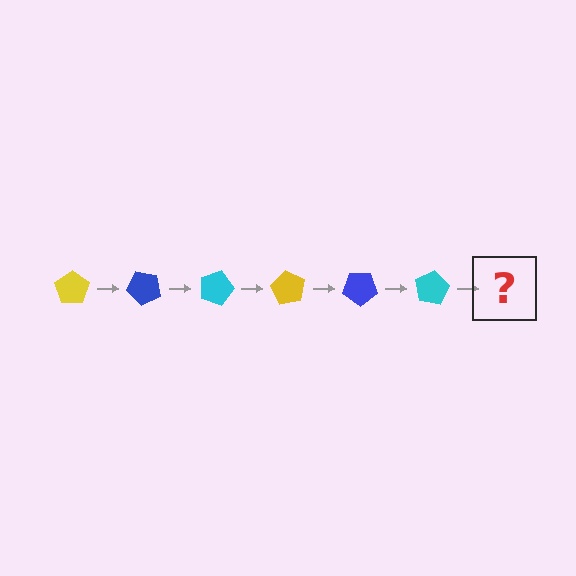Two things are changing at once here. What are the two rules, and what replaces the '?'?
The two rules are that it rotates 45 degrees each step and the color cycles through yellow, blue, and cyan. The '?' should be a yellow pentagon, rotated 270 degrees from the start.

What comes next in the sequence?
The next element should be a yellow pentagon, rotated 270 degrees from the start.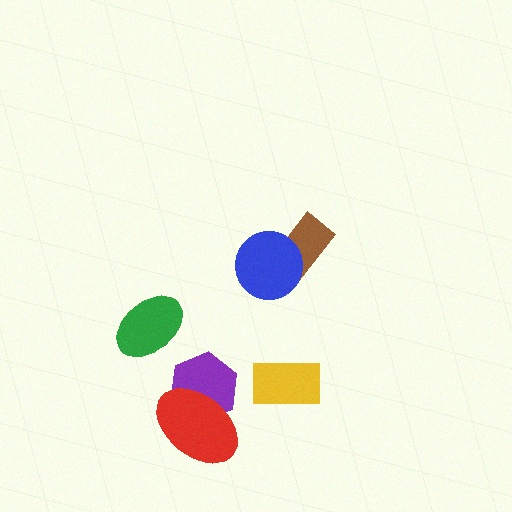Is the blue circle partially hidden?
No, no other shape covers it.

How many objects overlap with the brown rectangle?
1 object overlaps with the brown rectangle.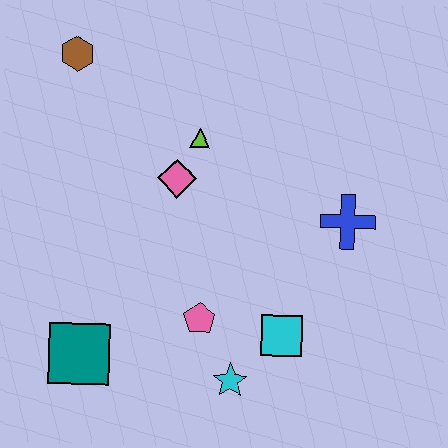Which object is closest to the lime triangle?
The pink diamond is closest to the lime triangle.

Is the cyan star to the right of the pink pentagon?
Yes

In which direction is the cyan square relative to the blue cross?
The cyan square is below the blue cross.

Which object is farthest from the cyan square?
The brown hexagon is farthest from the cyan square.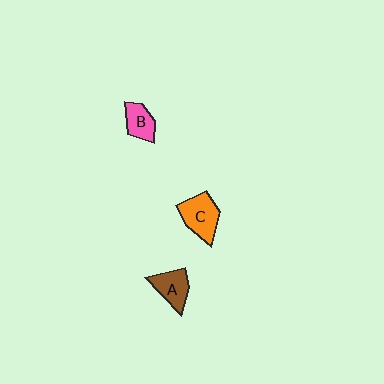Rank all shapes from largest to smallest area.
From largest to smallest: C (orange), A (brown), B (pink).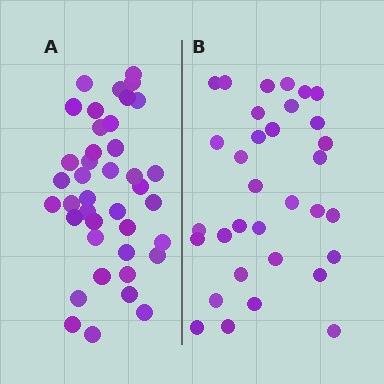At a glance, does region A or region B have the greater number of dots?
Region A (the left region) has more dots.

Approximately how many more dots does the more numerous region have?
Region A has roughly 8 or so more dots than region B.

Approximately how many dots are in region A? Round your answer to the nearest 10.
About 40 dots.